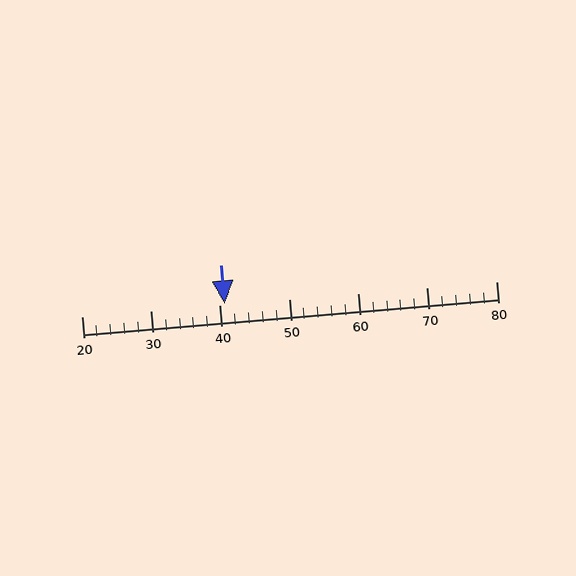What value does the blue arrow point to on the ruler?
The blue arrow points to approximately 41.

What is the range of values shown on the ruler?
The ruler shows values from 20 to 80.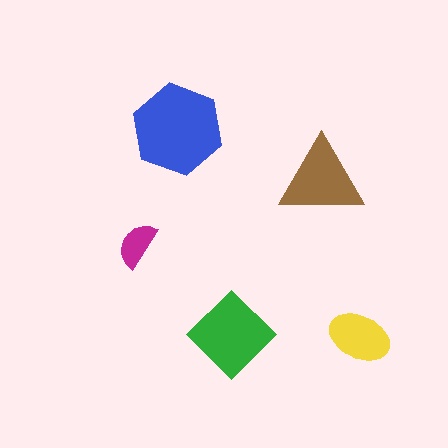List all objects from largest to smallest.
The blue hexagon, the green diamond, the brown triangle, the yellow ellipse, the magenta semicircle.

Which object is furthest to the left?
The magenta semicircle is leftmost.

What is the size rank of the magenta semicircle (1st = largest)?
5th.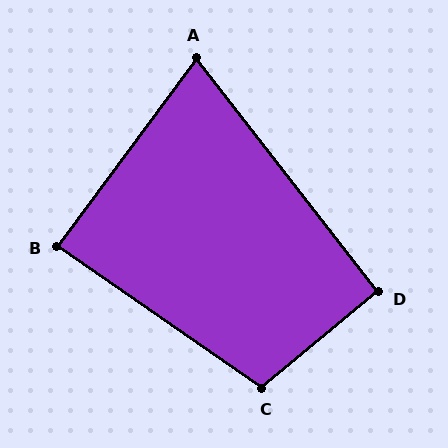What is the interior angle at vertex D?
Approximately 92 degrees (approximately right).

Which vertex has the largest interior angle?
C, at approximately 106 degrees.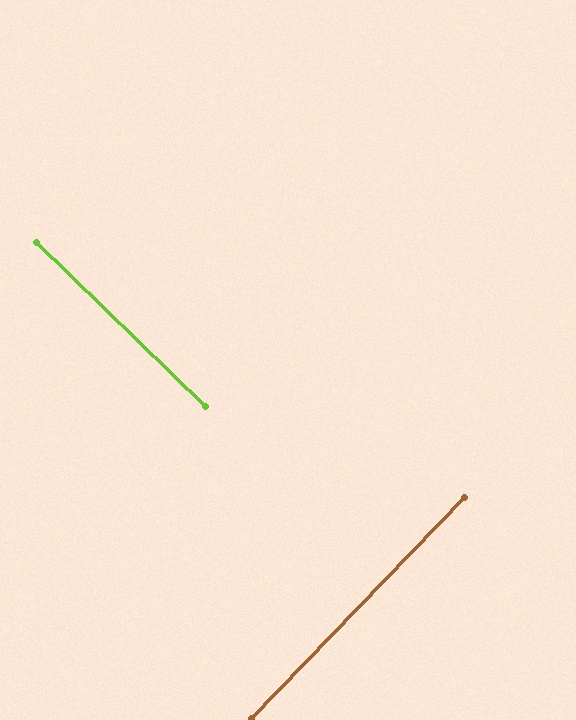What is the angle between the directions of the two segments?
Approximately 90 degrees.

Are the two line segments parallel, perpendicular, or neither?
Perpendicular — they meet at approximately 90°.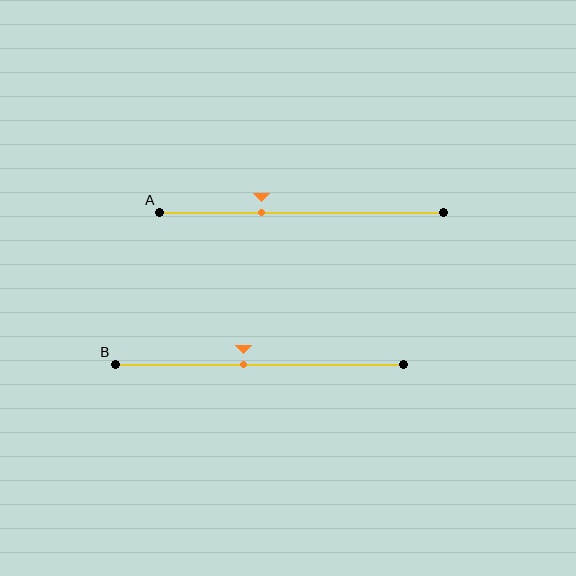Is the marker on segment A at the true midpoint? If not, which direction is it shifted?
No, the marker on segment A is shifted to the left by about 14% of the segment length.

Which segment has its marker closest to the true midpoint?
Segment B has its marker closest to the true midpoint.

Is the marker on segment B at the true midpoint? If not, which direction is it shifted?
No, the marker on segment B is shifted to the left by about 6% of the segment length.